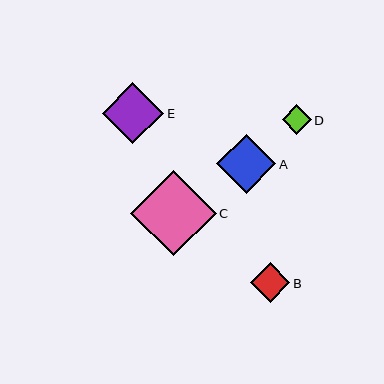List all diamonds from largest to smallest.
From largest to smallest: C, E, A, B, D.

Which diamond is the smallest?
Diamond D is the smallest with a size of approximately 29 pixels.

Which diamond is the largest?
Diamond C is the largest with a size of approximately 86 pixels.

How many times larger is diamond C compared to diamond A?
Diamond C is approximately 1.5 times the size of diamond A.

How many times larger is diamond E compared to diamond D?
Diamond E is approximately 2.1 times the size of diamond D.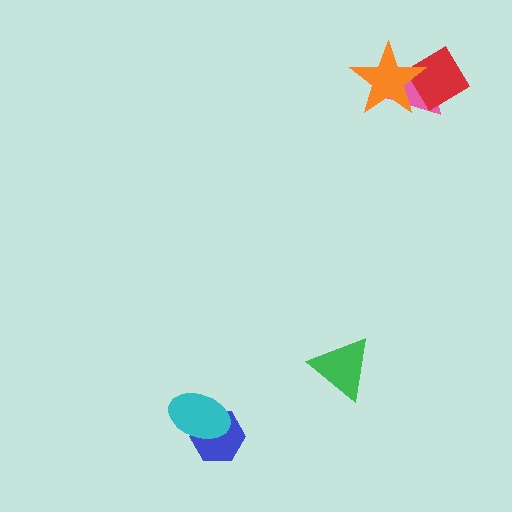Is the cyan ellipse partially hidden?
No, no other shape covers it.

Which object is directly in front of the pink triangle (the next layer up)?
The red diamond is directly in front of the pink triangle.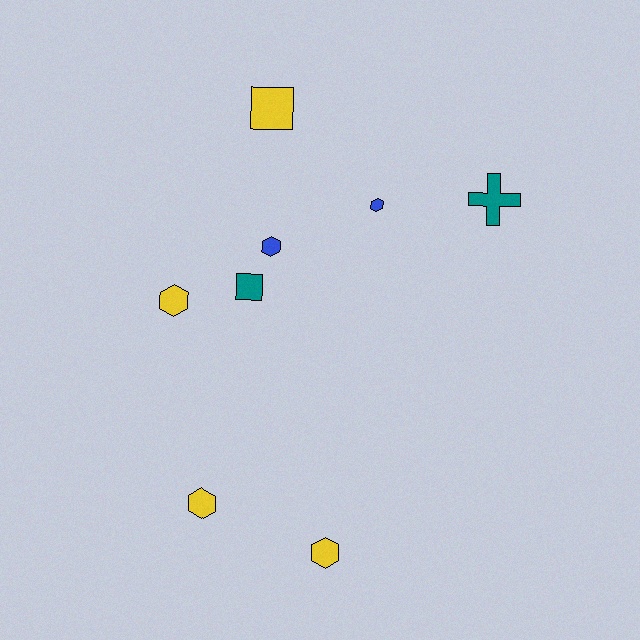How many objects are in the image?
There are 8 objects.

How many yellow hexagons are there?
There are 3 yellow hexagons.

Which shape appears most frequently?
Hexagon, with 5 objects.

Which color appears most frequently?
Yellow, with 4 objects.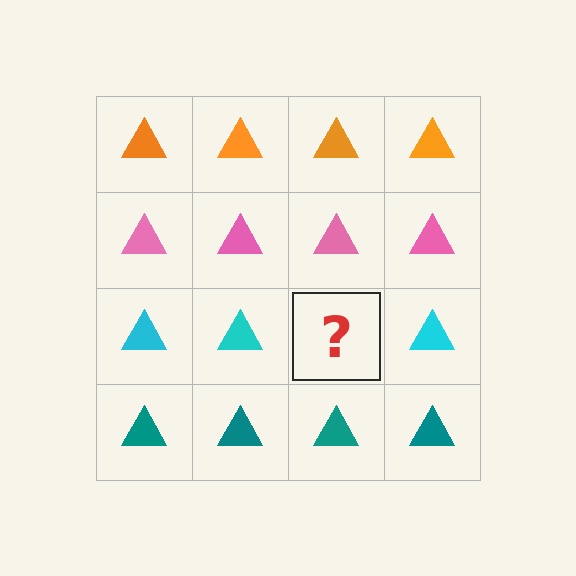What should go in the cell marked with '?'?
The missing cell should contain a cyan triangle.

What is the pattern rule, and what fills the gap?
The rule is that each row has a consistent color. The gap should be filled with a cyan triangle.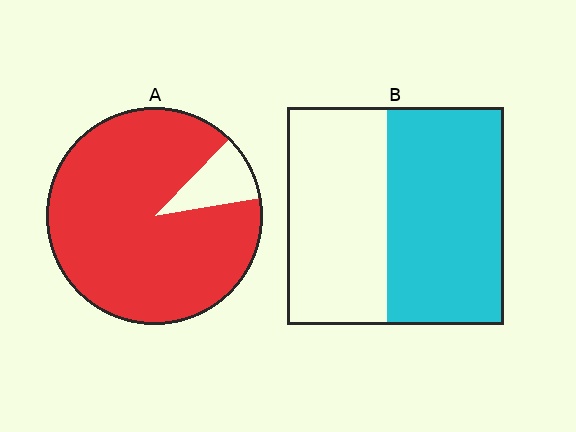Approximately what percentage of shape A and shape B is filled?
A is approximately 90% and B is approximately 55%.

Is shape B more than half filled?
Roughly half.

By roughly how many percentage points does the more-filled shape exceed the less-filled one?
By roughly 35 percentage points (A over B).